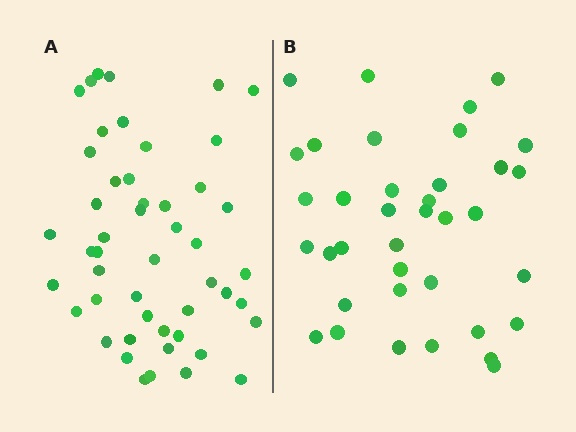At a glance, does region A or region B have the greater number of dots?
Region A (the left region) has more dots.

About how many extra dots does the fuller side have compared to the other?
Region A has roughly 12 or so more dots than region B.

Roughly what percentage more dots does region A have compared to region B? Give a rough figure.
About 30% more.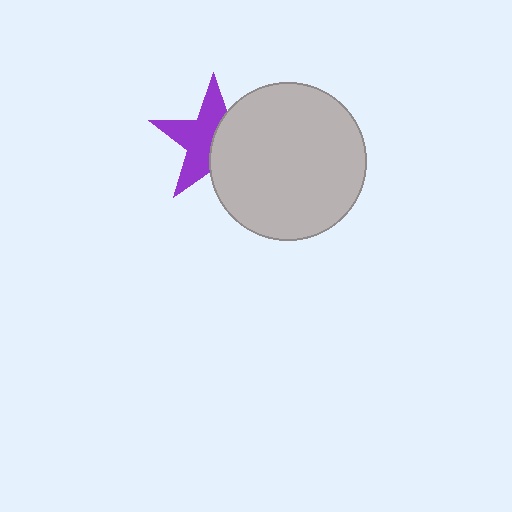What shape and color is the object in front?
The object in front is a light gray circle.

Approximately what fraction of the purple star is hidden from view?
Roughly 45% of the purple star is hidden behind the light gray circle.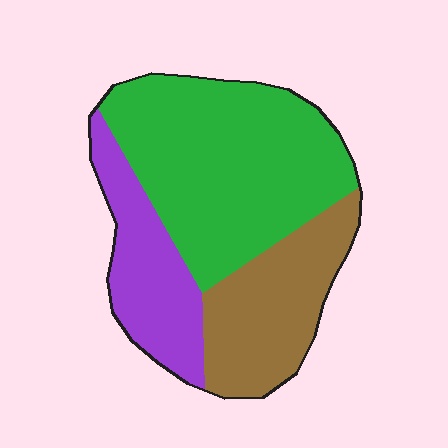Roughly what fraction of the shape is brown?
Brown takes up between a quarter and a half of the shape.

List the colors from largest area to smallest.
From largest to smallest: green, brown, purple.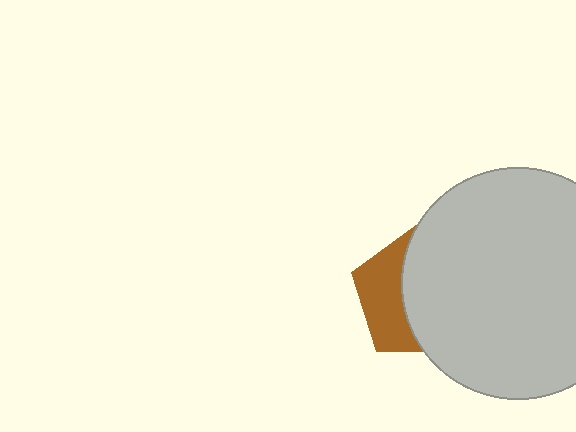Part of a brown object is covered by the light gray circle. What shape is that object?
It is a pentagon.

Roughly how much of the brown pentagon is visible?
A small part of it is visible (roughly 38%).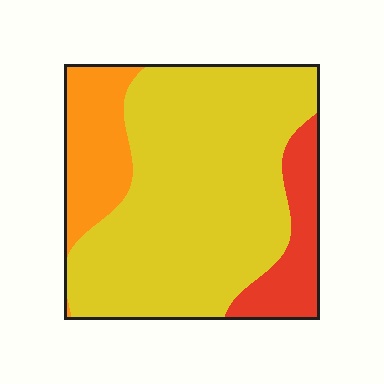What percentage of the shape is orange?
Orange covers around 15% of the shape.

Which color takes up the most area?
Yellow, at roughly 70%.